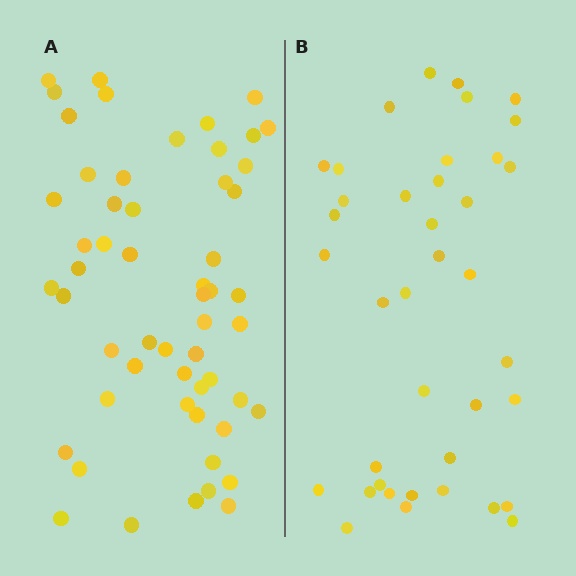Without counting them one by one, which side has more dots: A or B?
Region A (the left region) has more dots.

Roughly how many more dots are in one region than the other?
Region A has approximately 15 more dots than region B.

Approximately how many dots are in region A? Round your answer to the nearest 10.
About 60 dots. (The exact count is 55, which rounds to 60.)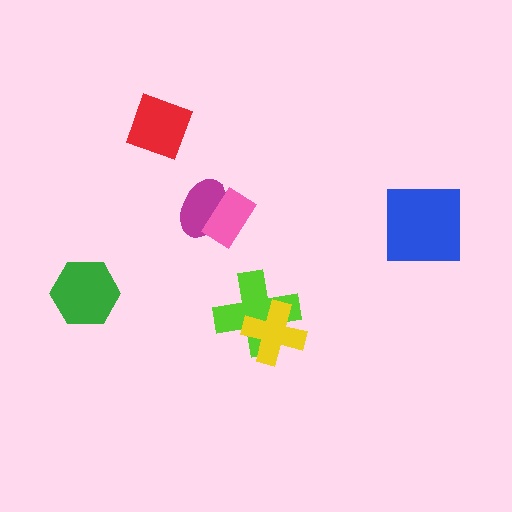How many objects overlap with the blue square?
0 objects overlap with the blue square.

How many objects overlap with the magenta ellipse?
1 object overlaps with the magenta ellipse.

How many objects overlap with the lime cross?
1 object overlaps with the lime cross.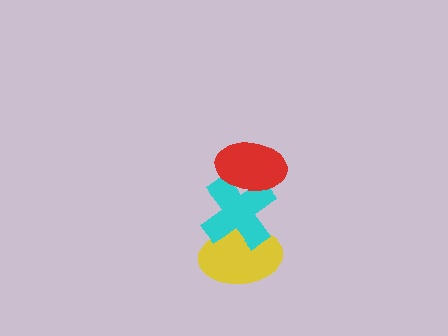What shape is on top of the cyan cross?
The red ellipse is on top of the cyan cross.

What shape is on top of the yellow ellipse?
The cyan cross is on top of the yellow ellipse.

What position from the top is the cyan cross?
The cyan cross is 2nd from the top.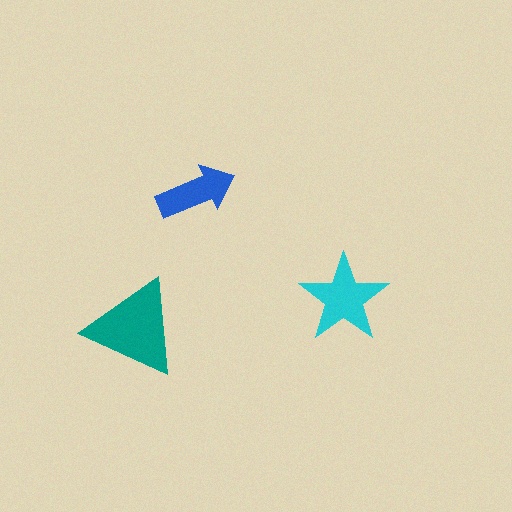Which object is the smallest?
The blue arrow.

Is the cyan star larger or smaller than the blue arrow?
Larger.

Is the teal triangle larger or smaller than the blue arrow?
Larger.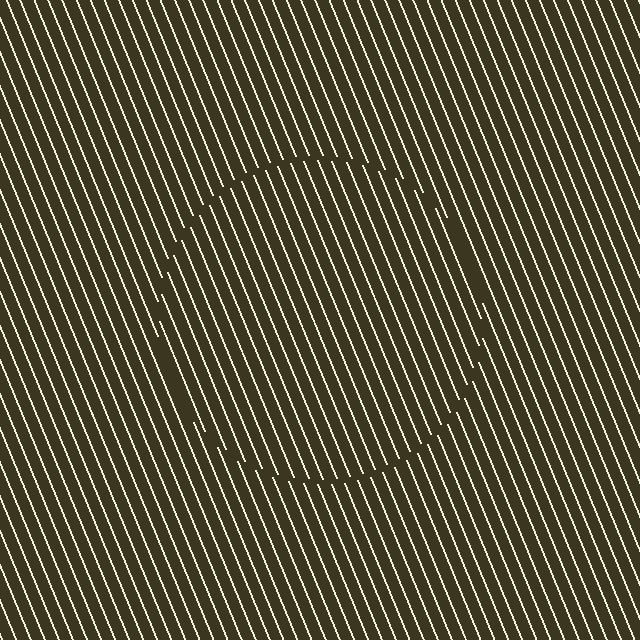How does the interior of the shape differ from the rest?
The interior of the shape contains the same grating, shifted by half a period — the contour is defined by the phase discontinuity where line-ends from the inner and outer gratings abut.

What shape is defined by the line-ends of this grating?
An illusory circle. The interior of the shape contains the same grating, shifted by half a period — the contour is defined by the phase discontinuity where line-ends from the inner and outer gratings abut.